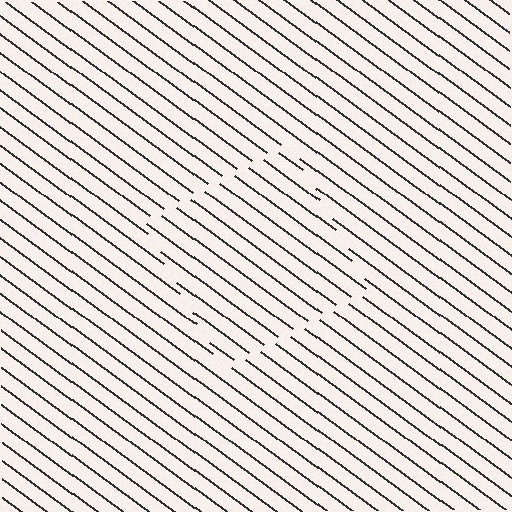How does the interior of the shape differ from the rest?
The interior of the shape contains the same grating, shifted by half a period — the contour is defined by the phase discontinuity where line-ends from the inner and outer gratings abut.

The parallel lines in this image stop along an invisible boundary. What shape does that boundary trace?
An illusory square. The interior of the shape contains the same grating, shifted by half a period — the contour is defined by the phase discontinuity where line-ends from the inner and outer gratings abut.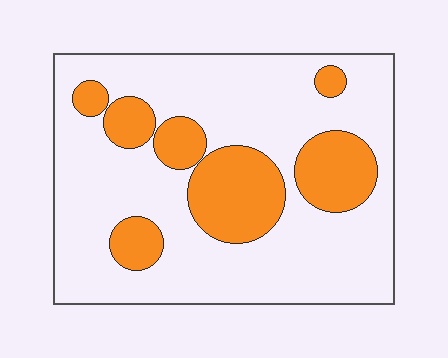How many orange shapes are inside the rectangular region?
7.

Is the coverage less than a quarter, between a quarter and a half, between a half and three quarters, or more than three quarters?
Between a quarter and a half.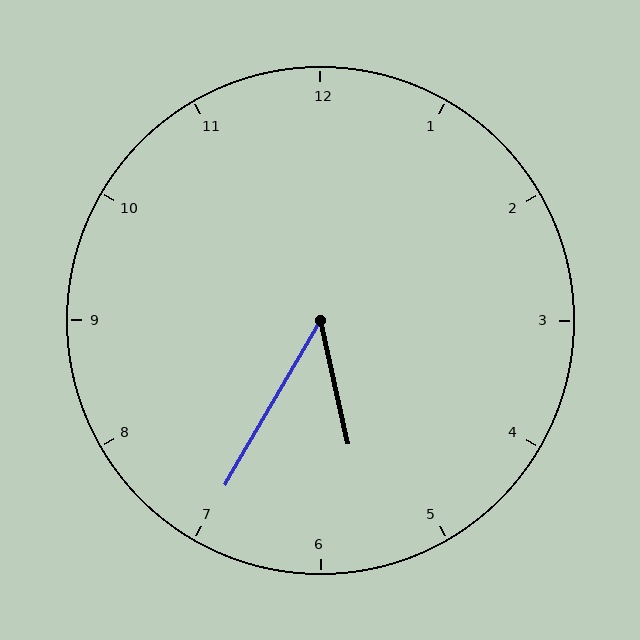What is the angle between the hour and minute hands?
Approximately 42 degrees.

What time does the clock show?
5:35.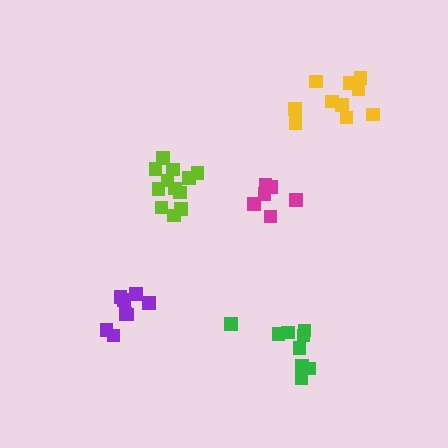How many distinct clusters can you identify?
There are 5 distinct clusters.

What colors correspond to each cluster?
The clusters are colored: lime, purple, green, magenta, yellow.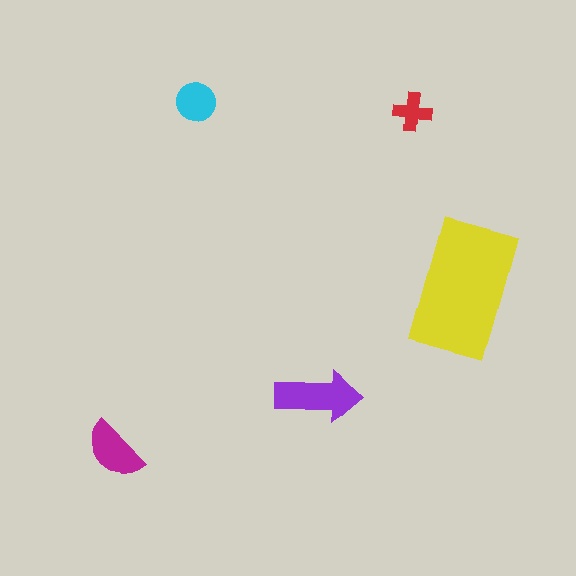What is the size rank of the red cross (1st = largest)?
5th.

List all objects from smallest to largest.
The red cross, the cyan circle, the magenta semicircle, the purple arrow, the yellow rectangle.